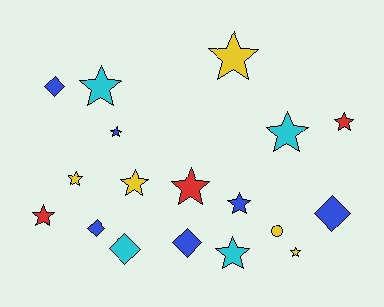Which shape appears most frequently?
Star, with 12 objects.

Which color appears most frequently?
Blue, with 6 objects.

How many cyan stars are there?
There are 3 cyan stars.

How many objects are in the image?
There are 18 objects.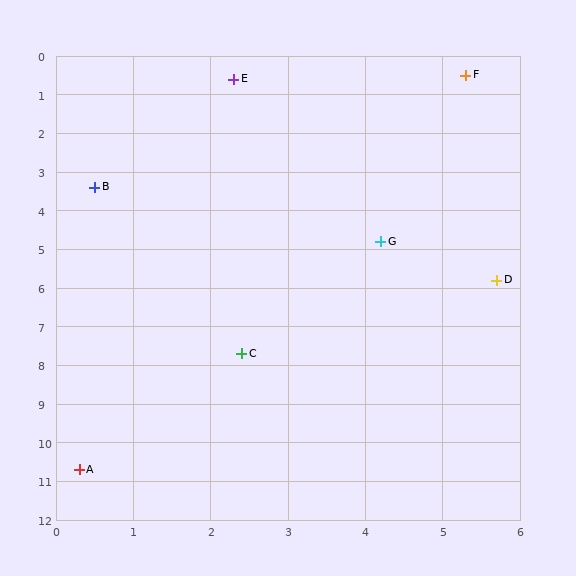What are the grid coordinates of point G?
Point G is at approximately (4.2, 4.8).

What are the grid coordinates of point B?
Point B is at approximately (0.5, 3.4).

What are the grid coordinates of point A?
Point A is at approximately (0.3, 10.7).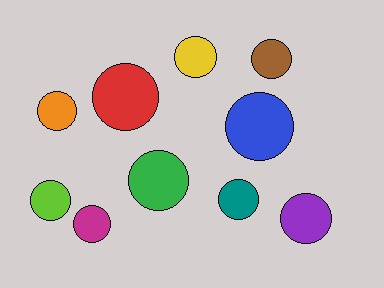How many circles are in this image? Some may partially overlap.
There are 10 circles.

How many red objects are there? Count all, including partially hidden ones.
There is 1 red object.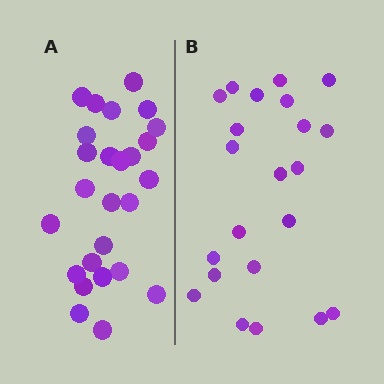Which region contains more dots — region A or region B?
Region A (the left region) has more dots.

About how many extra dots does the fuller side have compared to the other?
Region A has about 4 more dots than region B.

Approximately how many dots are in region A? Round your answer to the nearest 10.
About 30 dots. (The exact count is 26, which rounds to 30.)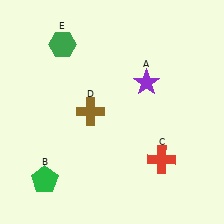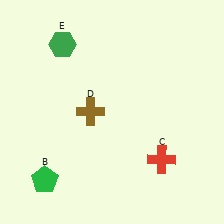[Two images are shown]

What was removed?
The purple star (A) was removed in Image 2.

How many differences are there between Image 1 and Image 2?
There is 1 difference between the two images.